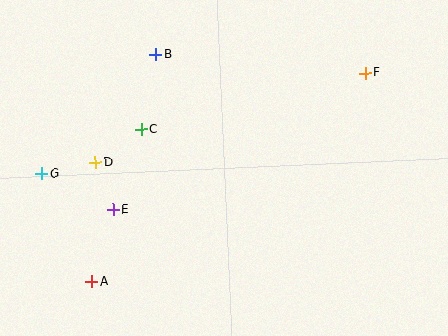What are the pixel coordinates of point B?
Point B is at (156, 55).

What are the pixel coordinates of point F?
Point F is at (365, 73).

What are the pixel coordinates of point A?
Point A is at (92, 282).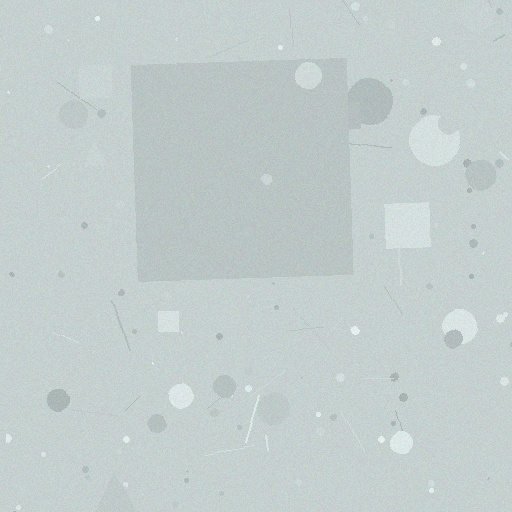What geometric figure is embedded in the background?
A square is embedded in the background.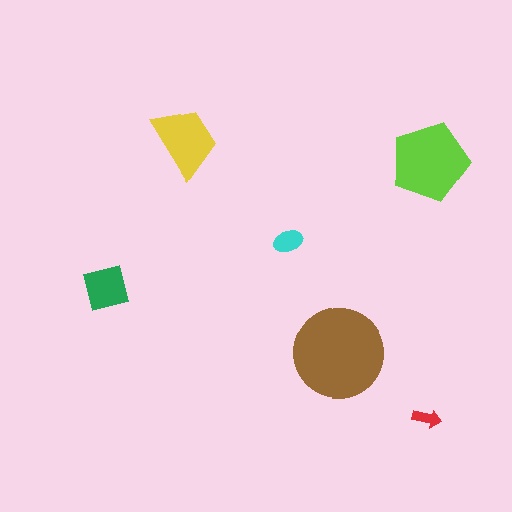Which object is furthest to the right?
The lime pentagon is rightmost.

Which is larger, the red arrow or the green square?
The green square.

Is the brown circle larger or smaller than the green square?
Larger.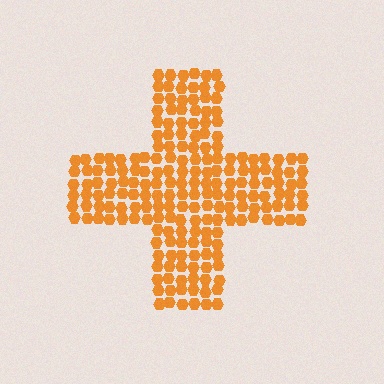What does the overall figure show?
The overall figure shows a cross.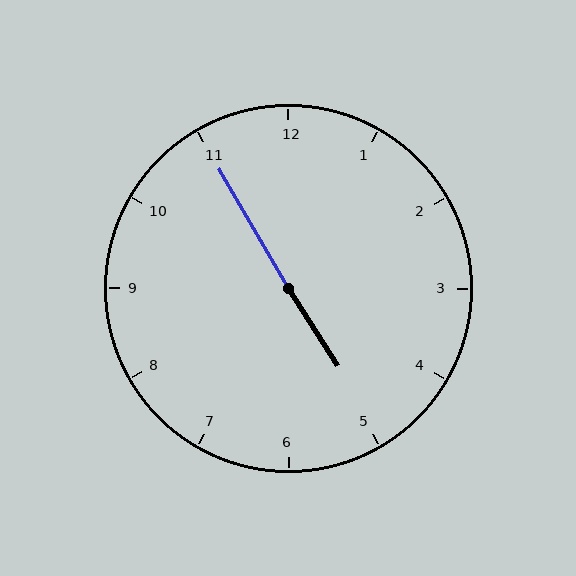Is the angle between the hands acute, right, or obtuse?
It is obtuse.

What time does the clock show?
4:55.